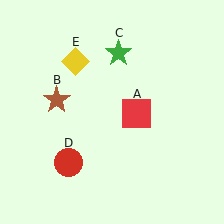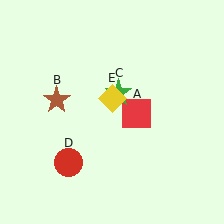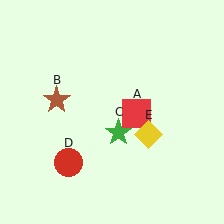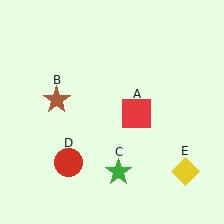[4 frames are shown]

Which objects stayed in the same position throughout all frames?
Red square (object A) and brown star (object B) and red circle (object D) remained stationary.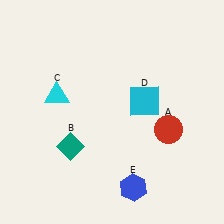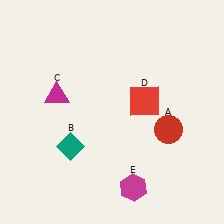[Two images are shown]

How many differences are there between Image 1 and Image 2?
There are 3 differences between the two images.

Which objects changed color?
C changed from cyan to magenta. D changed from cyan to red. E changed from blue to magenta.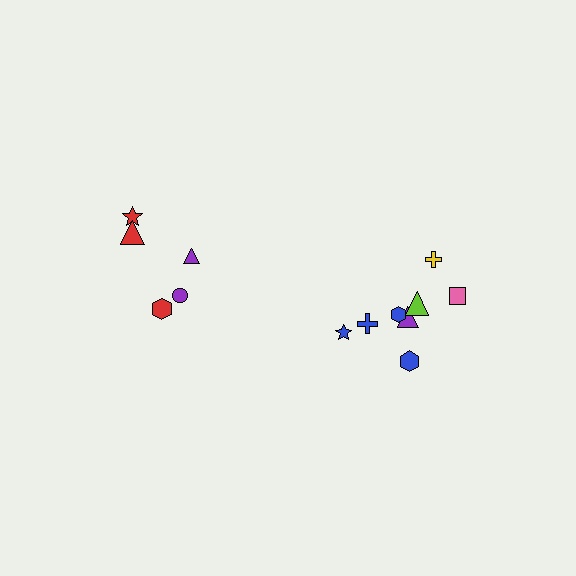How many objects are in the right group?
There are 8 objects.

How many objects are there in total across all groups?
There are 13 objects.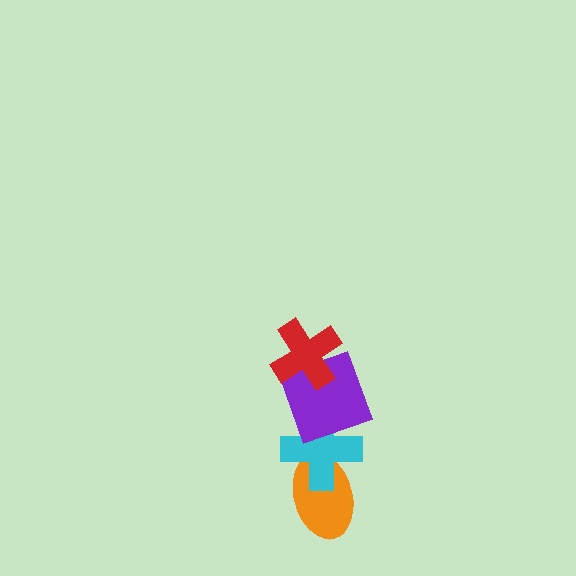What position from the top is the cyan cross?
The cyan cross is 3rd from the top.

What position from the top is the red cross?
The red cross is 1st from the top.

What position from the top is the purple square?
The purple square is 2nd from the top.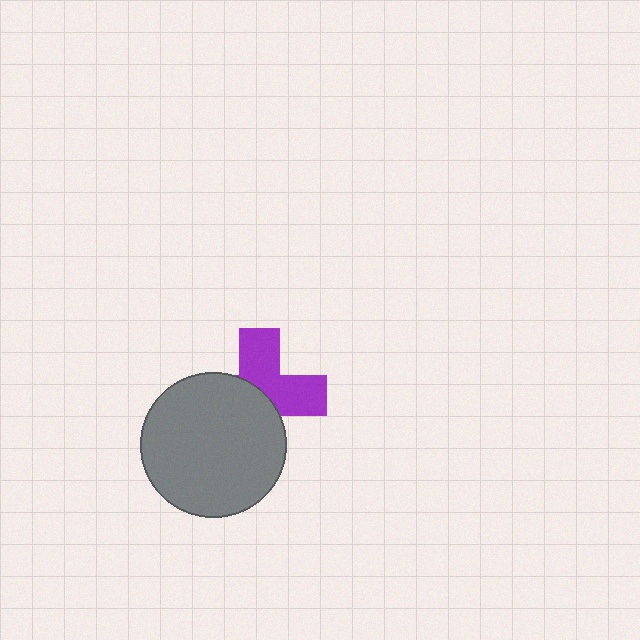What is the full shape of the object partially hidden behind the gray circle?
The partially hidden object is a purple cross.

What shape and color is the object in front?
The object in front is a gray circle.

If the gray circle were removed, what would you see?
You would see the complete purple cross.